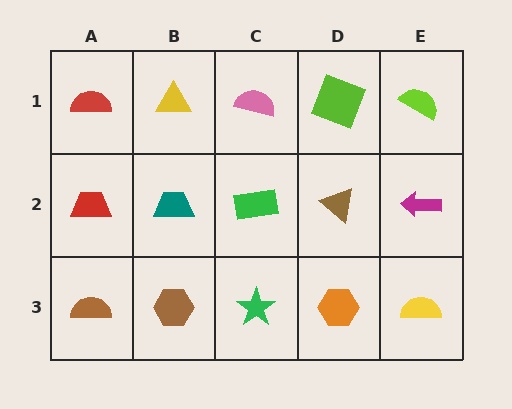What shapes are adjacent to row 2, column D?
A lime square (row 1, column D), an orange hexagon (row 3, column D), a green rectangle (row 2, column C), a magenta arrow (row 2, column E).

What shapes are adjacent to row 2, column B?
A yellow triangle (row 1, column B), a brown hexagon (row 3, column B), a red trapezoid (row 2, column A), a green rectangle (row 2, column C).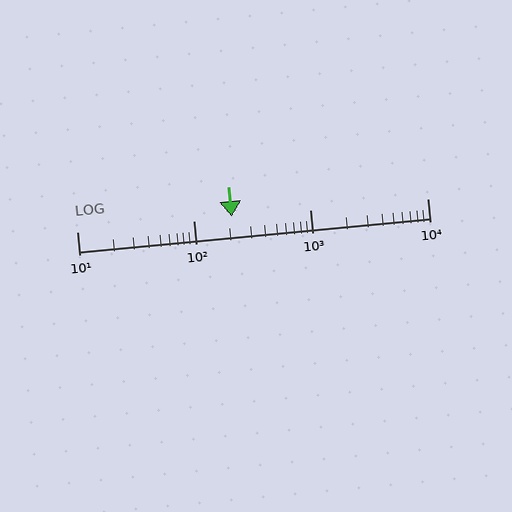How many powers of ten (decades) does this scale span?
The scale spans 3 decades, from 10 to 10000.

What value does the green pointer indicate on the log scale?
The pointer indicates approximately 210.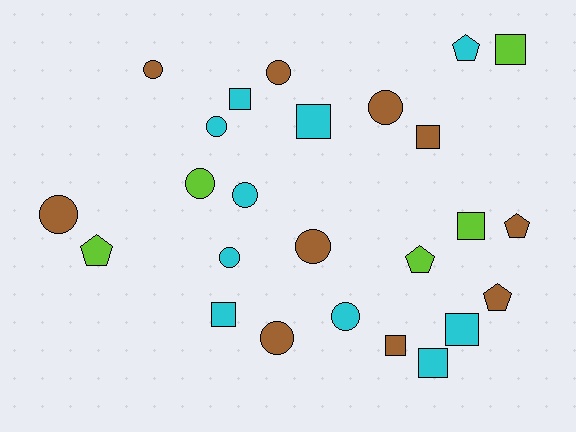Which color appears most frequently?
Cyan, with 10 objects.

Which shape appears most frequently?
Circle, with 11 objects.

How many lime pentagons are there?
There are 2 lime pentagons.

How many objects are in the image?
There are 25 objects.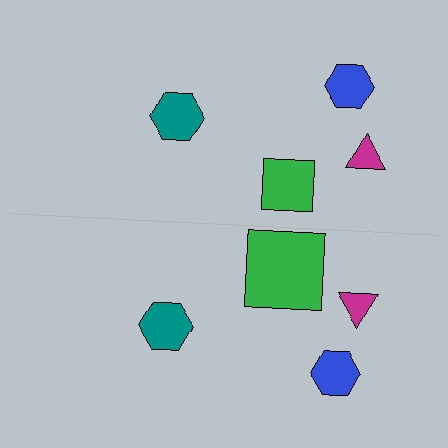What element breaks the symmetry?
The green square on the bottom side has a different size than its mirror counterpart.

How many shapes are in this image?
There are 8 shapes in this image.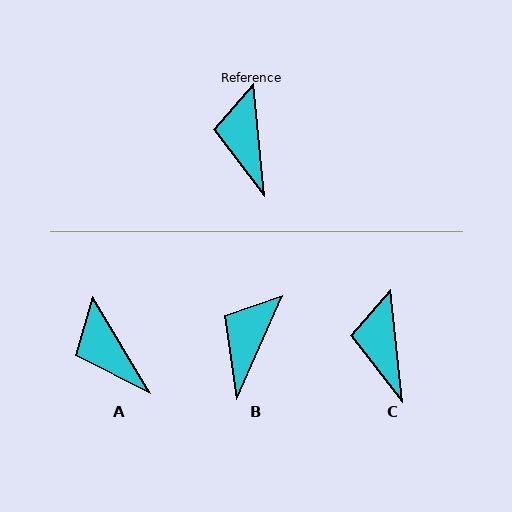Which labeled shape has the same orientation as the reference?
C.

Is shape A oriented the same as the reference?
No, it is off by about 25 degrees.